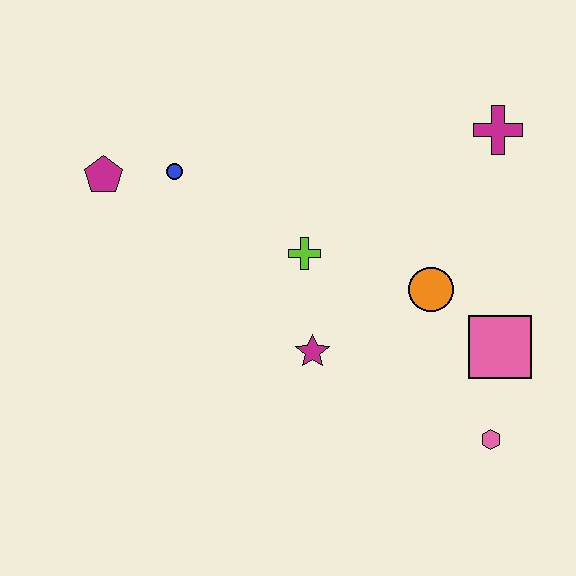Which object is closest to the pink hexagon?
The pink square is closest to the pink hexagon.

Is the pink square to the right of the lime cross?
Yes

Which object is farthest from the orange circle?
The magenta pentagon is farthest from the orange circle.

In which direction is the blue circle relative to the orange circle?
The blue circle is to the left of the orange circle.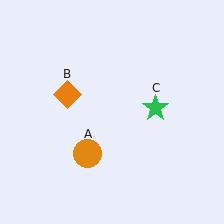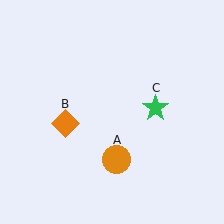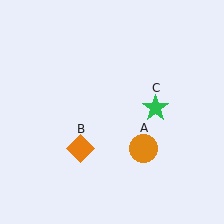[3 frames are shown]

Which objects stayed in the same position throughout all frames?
Green star (object C) remained stationary.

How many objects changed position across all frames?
2 objects changed position: orange circle (object A), orange diamond (object B).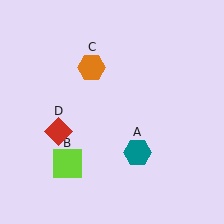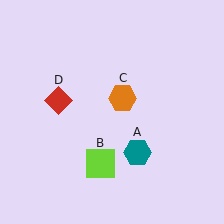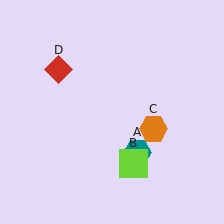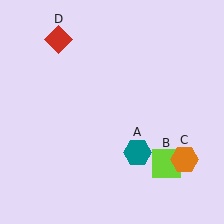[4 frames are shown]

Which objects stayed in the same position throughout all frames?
Teal hexagon (object A) remained stationary.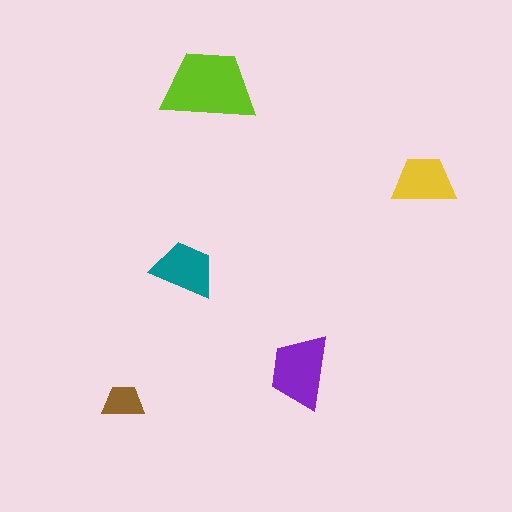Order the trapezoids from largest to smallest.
the lime one, the purple one, the teal one, the yellow one, the brown one.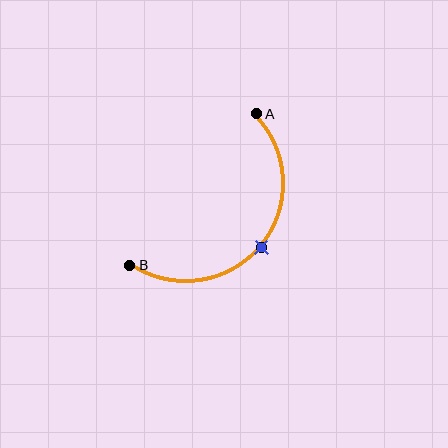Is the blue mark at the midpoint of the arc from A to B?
Yes. The blue mark lies on the arc at equal arc-length from both A and B — it is the arc midpoint.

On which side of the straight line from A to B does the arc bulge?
The arc bulges below and to the right of the straight line connecting A and B.